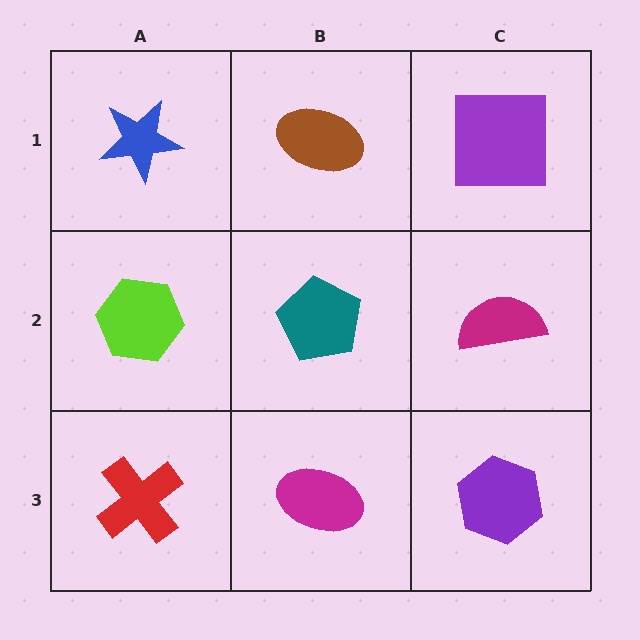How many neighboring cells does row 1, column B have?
3.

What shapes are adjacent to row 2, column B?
A brown ellipse (row 1, column B), a magenta ellipse (row 3, column B), a lime hexagon (row 2, column A), a magenta semicircle (row 2, column C).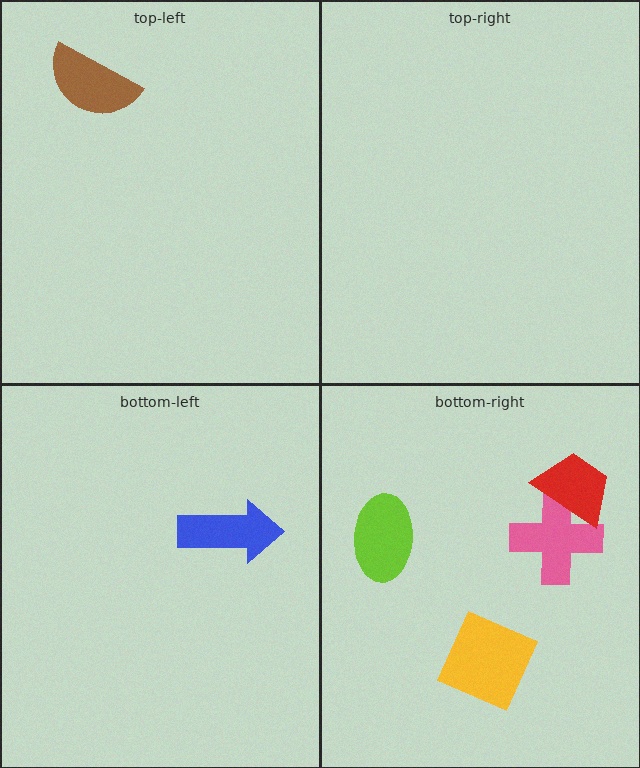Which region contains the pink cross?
The bottom-right region.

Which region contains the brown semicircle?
The top-left region.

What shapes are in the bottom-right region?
The lime ellipse, the pink cross, the yellow diamond, the red trapezoid.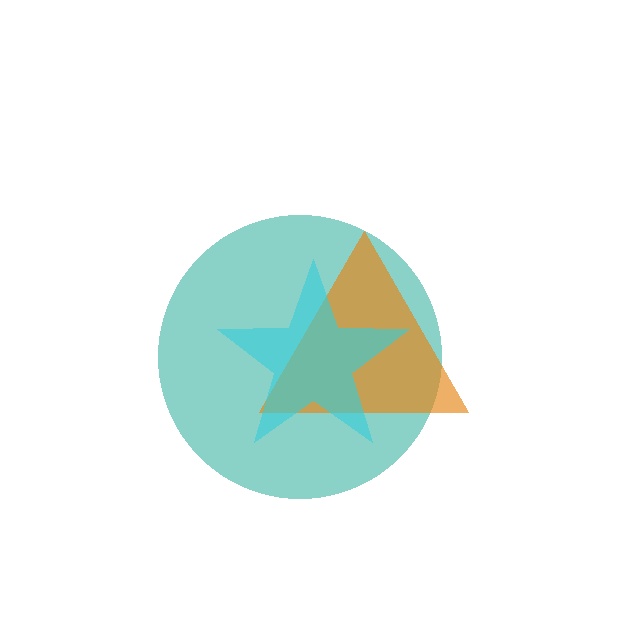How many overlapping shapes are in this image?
There are 3 overlapping shapes in the image.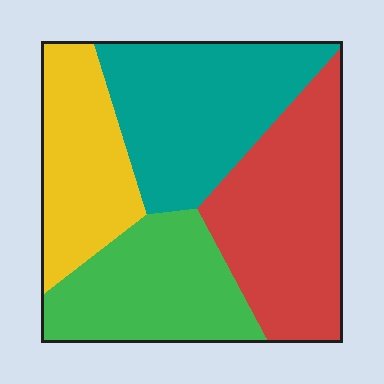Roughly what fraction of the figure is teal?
Teal takes up between a sixth and a third of the figure.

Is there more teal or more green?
Teal.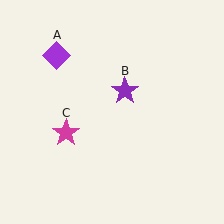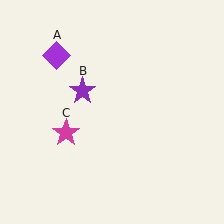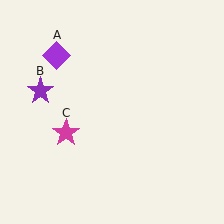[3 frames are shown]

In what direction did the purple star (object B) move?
The purple star (object B) moved left.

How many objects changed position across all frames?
1 object changed position: purple star (object B).